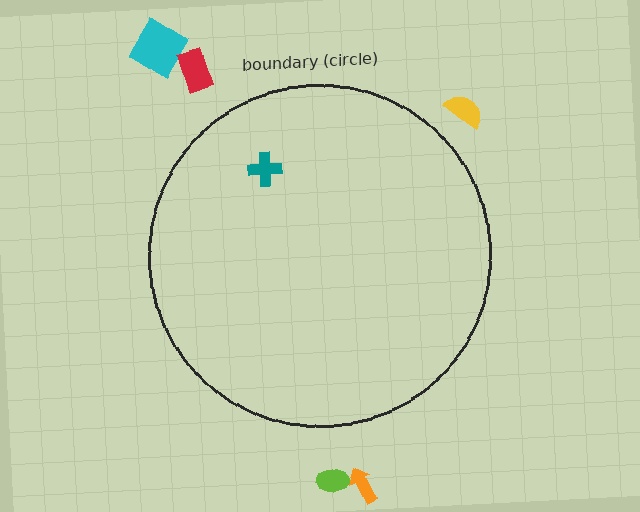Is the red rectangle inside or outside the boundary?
Outside.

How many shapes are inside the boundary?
1 inside, 5 outside.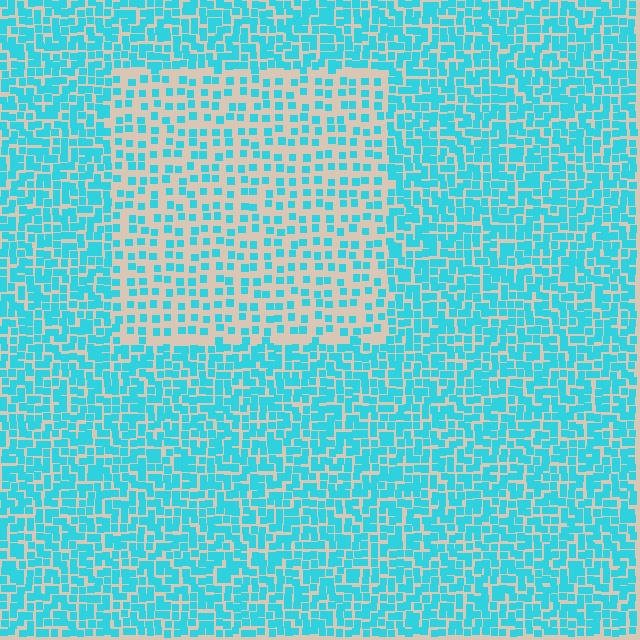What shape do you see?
I see a rectangle.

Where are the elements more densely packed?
The elements are more densely packed outside the rectangle boundary.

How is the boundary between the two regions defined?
The boundary is defined by a change in element density (approximately 2.1x ratio). All elements are the same color, size, and shape.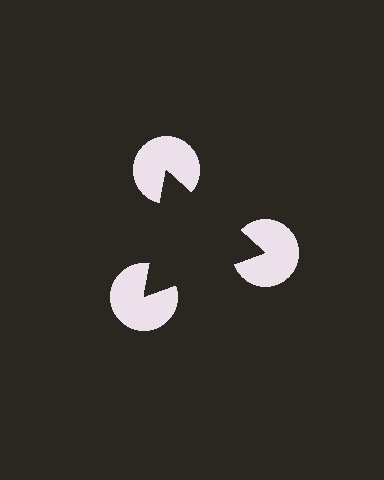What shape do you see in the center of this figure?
An illusory triangle — its edges are inferred from the aligned wedge cuts in the pac-man discs, not physically drawn.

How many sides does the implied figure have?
3 sides.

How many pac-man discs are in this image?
There are 3 — one at each vertex of the illusory triangle.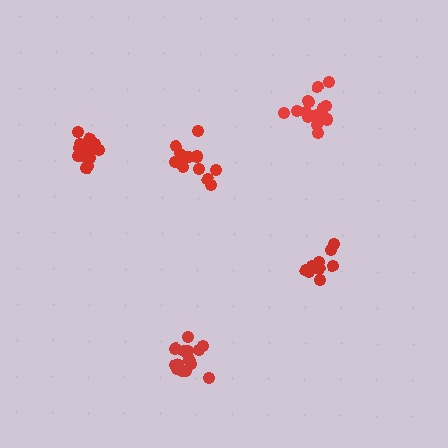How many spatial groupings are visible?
There are 5 spatial groupings.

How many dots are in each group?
Group 1: 14 dots, Group 2: 15 dots, Group 3: 17 dots, Group 4: 11 dots, Group 5: 17 dots (74 total).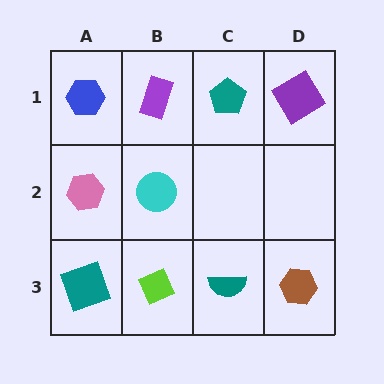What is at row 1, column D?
A purple diamond.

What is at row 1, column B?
A purple rectangle.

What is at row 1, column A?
A blue hexagon.